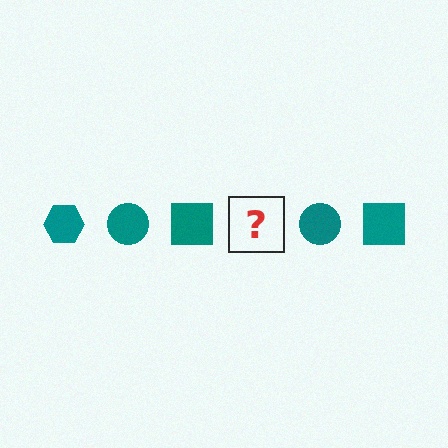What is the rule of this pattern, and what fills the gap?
The rule is that the pattern cycles through hexagon, circle, square shapes in teal. The gap should be filled with a teal hexagon.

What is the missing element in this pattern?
The missing element is a teal hexagon.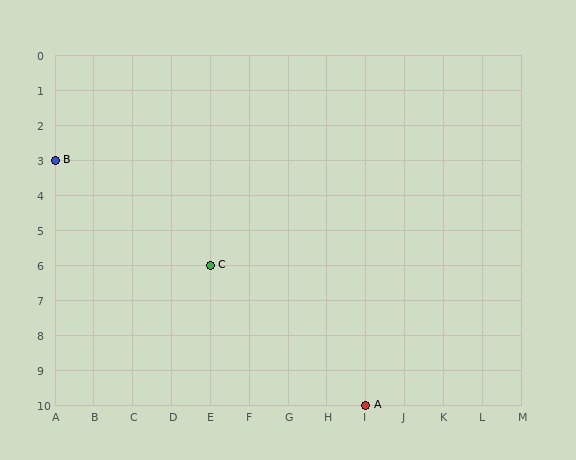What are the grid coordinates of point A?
Point A is at grid coordinates (I, 10).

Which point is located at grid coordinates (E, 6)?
Point C is at (E, 6).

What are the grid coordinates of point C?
Point C is at grid coordinates (E, 6).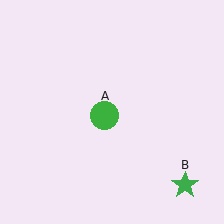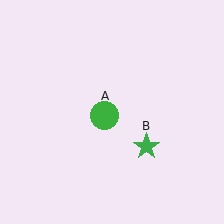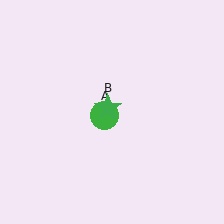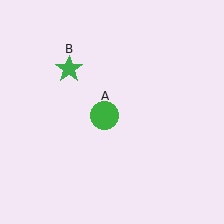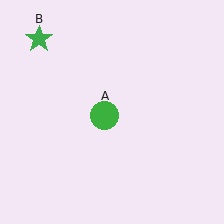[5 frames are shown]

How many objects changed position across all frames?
1 object changed position: green star (object B).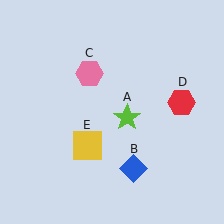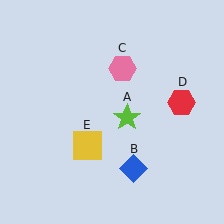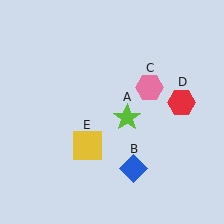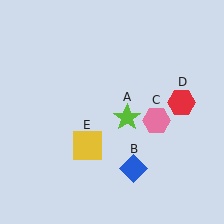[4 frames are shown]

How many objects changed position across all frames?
1 object changed position: pink hexagon (object C).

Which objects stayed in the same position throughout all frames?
Lime star (object A) and blue diamond (object B) and red hexagon (object D) and yellow square (object E) remained stationary.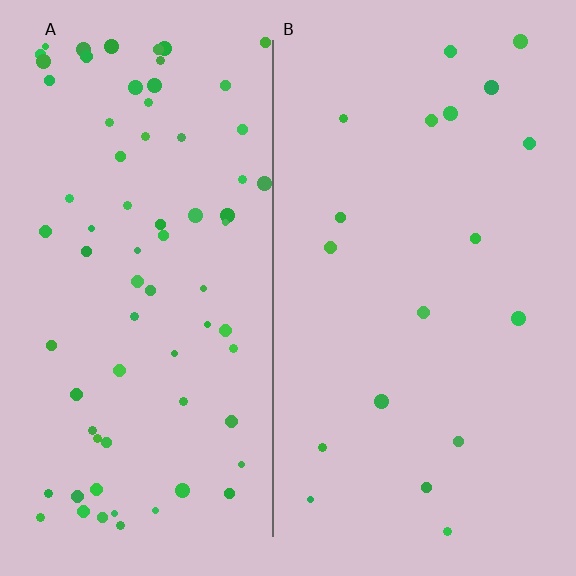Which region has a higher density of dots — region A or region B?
A (the left).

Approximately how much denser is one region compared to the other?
Approximately 3.8× — region A over region B.